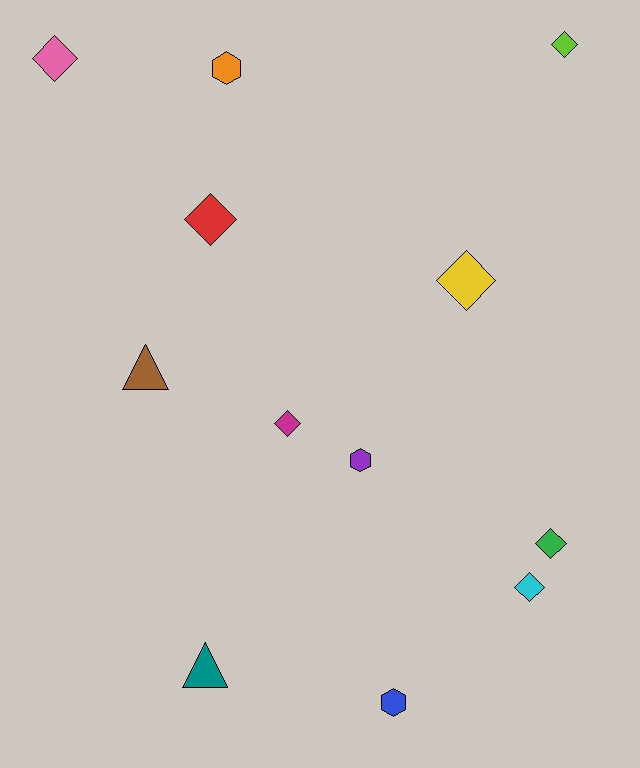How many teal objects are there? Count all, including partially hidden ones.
There is 1 teal object.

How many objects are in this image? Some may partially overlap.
There are 12 objects.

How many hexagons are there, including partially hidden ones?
There are 3 hexagons.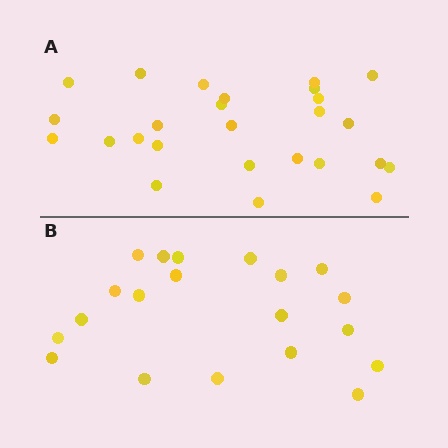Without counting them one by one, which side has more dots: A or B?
Region A (the top region) has more dots.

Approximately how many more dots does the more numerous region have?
Region A has about 6 more dots than region B.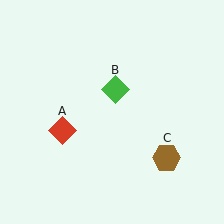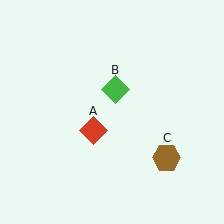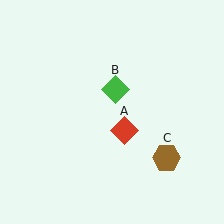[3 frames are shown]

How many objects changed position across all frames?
1 object changed position: red diamond (object A).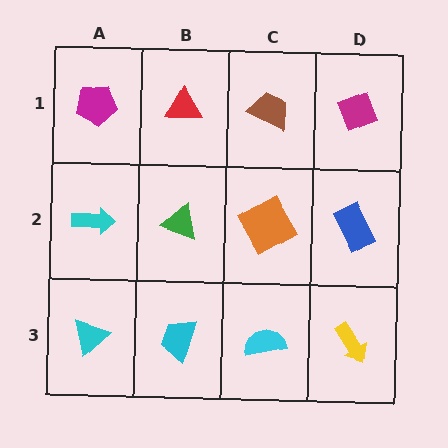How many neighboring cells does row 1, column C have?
3.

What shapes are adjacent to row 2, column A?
A magenta pentagon (row 1, column A), a cyan triangle (row 3, column A), a green triangle (row 2, column B).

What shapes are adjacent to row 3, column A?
A cyan arrow (row 2, column A), a cyan trapezoid (row 3, column B).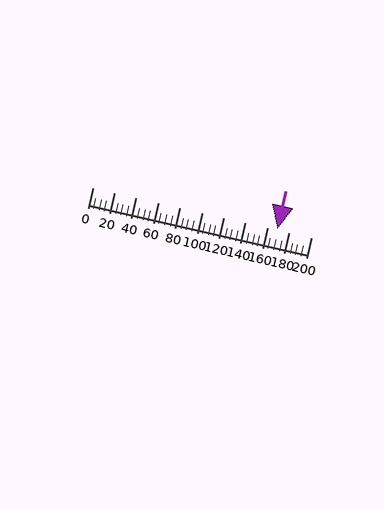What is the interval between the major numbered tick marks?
The major tick marks are spaced 20 units apart.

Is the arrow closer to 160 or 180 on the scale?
The arrow is closer to 160.